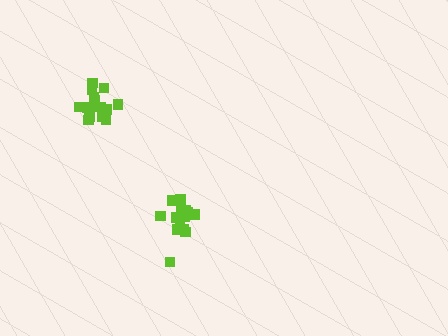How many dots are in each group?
Group 1: 15 dots, Group 2: 15 dots (30 total).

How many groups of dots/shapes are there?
There are 2 groups.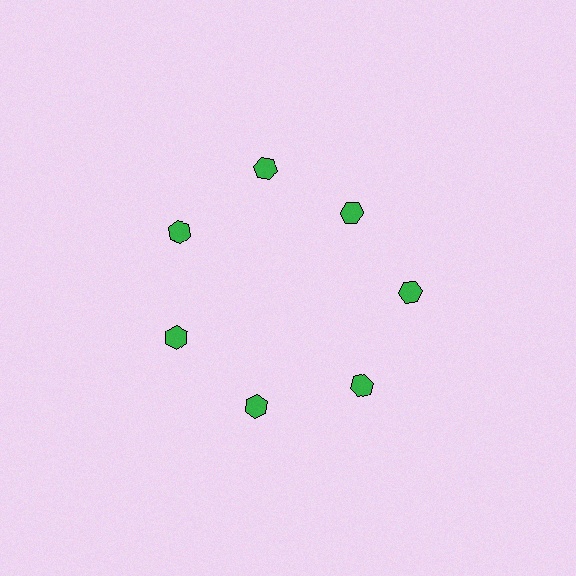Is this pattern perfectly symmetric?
No. The 7 green hexagons are arranged in a ring, but one element near the 1 o'clock position is pulled inward toward the center, breaking the 7-fold rotational symmetry.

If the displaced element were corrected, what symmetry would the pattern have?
It would have 7-fold rotational symmetry — the pattern would map onto itself every 51 degrees.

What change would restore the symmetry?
The symmetry would be restored by moving it outward, back onto the ring so that all 7 hexagons sit at equal angles and equal distance from the center.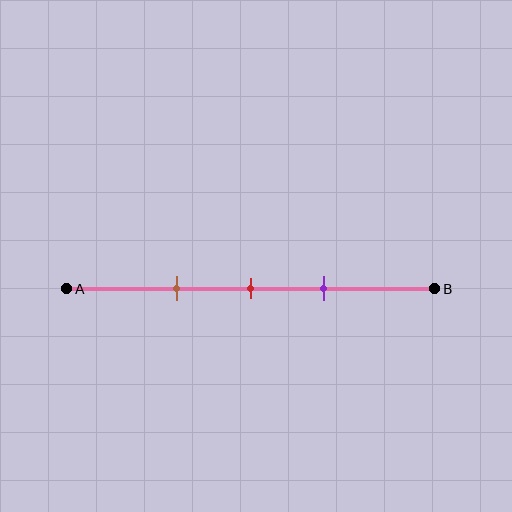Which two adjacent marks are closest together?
The red and purple marks are the closest adjacent pair.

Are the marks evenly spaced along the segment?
Yes, the marks are approximately evenly spaced.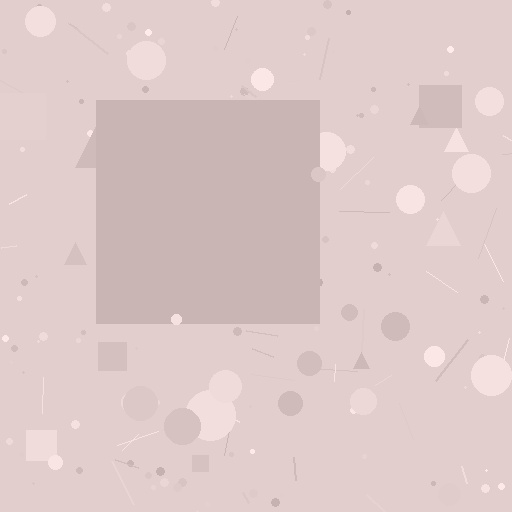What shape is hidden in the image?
A square is hidden in the image.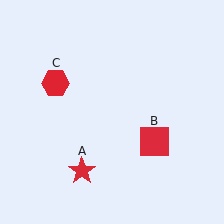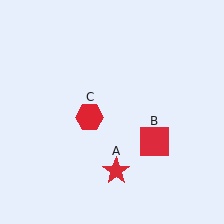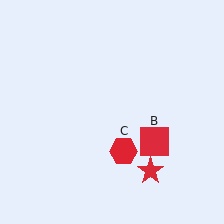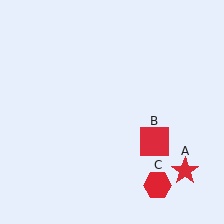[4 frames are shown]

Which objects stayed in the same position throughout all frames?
Red square (object B) remained stationary.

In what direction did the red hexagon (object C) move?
The red hexagon (object C) moved down and to the right.